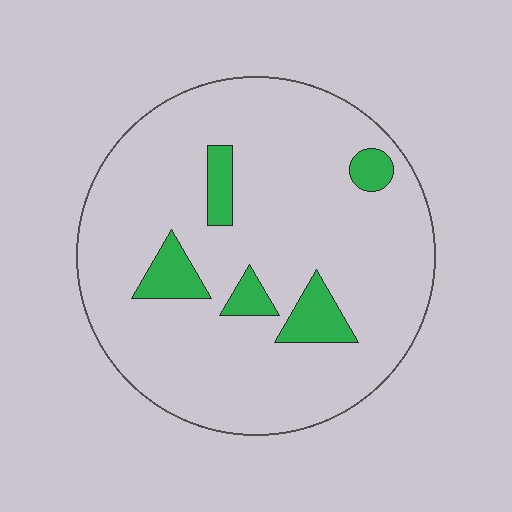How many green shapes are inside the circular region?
5.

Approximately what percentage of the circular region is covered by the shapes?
Approximately 10%.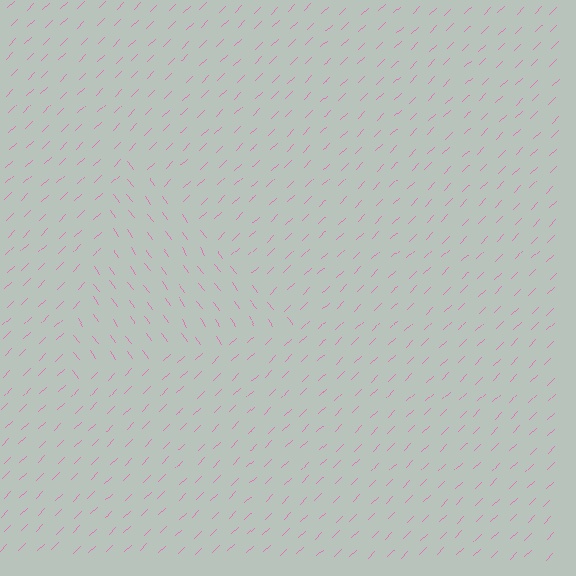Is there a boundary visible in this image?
Yes, there is a texture boundary formed by a change in line orientation.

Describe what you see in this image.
The image is filled with small pink line segments. A triangle region in the image has lines oriented differently from the surrounding lines, creating a visible texture boundary.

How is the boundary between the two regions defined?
The boundary is defined purely by a change in line orientation (approximately 81 degrees difference). All lines are the same color and thickness.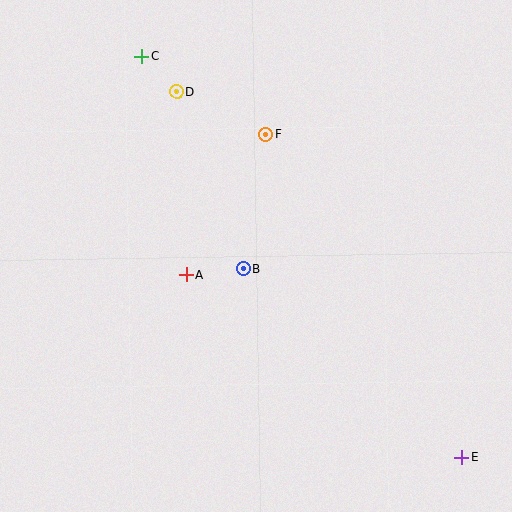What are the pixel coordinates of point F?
Point F is at (266, 134).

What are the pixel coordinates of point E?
Point E is at (462, 457).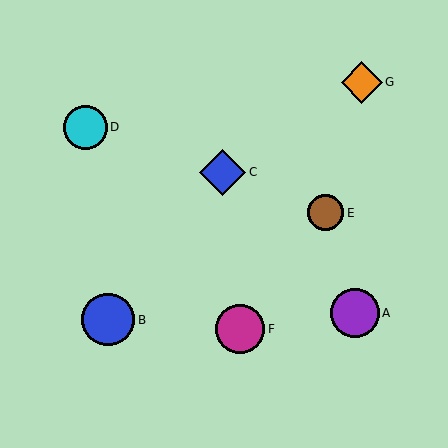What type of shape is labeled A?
Shape A is a purple circle.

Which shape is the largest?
The blue circle (labeled B) is the largest.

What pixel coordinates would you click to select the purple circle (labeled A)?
Click at (355, 313) to select the purple circle A.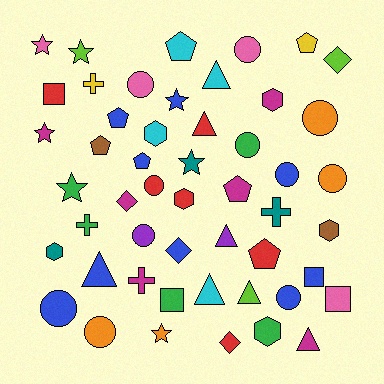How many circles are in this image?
There are 11 circles.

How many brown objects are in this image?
There are 2 brown objects.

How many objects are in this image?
There are 50 objects.